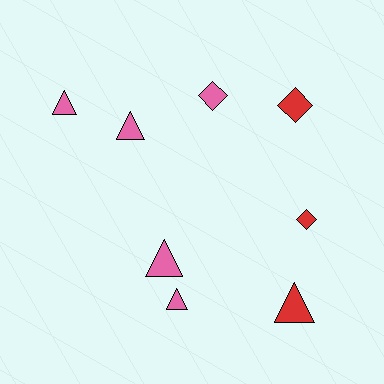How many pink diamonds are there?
There is 1 pink diamond.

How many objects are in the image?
There are 8 objects.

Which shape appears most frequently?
Triangle, with 5 objects.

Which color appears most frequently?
Pink, with 5 objects.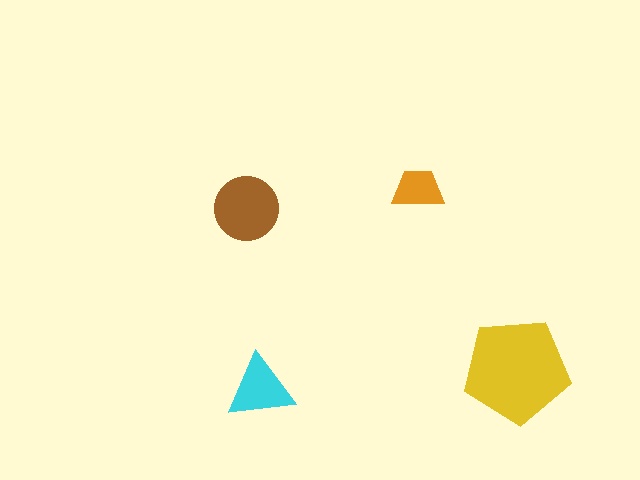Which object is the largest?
The yellow pentagon.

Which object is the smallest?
The orange trapezoid.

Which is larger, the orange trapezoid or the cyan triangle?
The cyan triangle.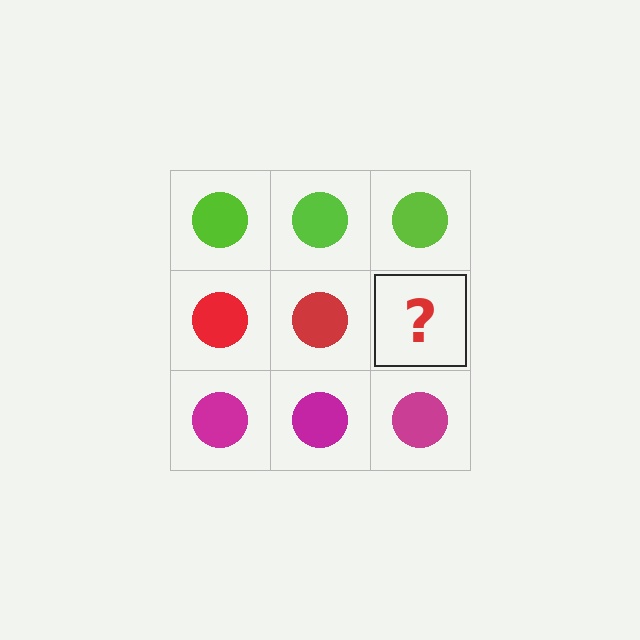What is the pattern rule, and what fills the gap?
The rule is that each row has a consistent color. The gap should be filled with a red circle.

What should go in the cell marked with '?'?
The missing cell should contain a red circle.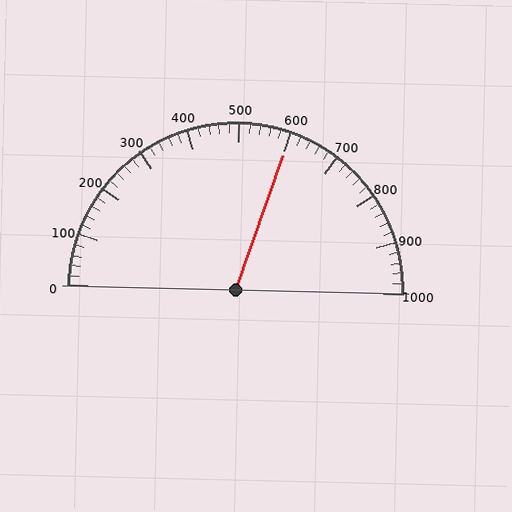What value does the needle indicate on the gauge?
The needle indicates approximately 600.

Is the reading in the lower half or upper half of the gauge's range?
The reading is in the upper half of the range (0 to 1000).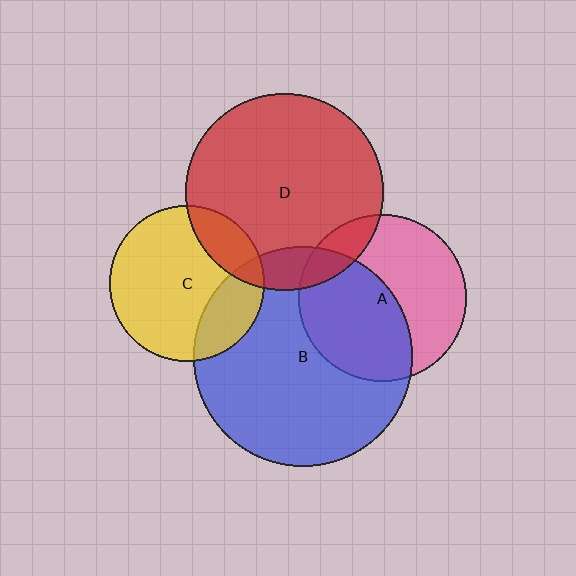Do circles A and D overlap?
Yes.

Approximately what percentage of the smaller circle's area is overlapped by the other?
Approximately 15%.